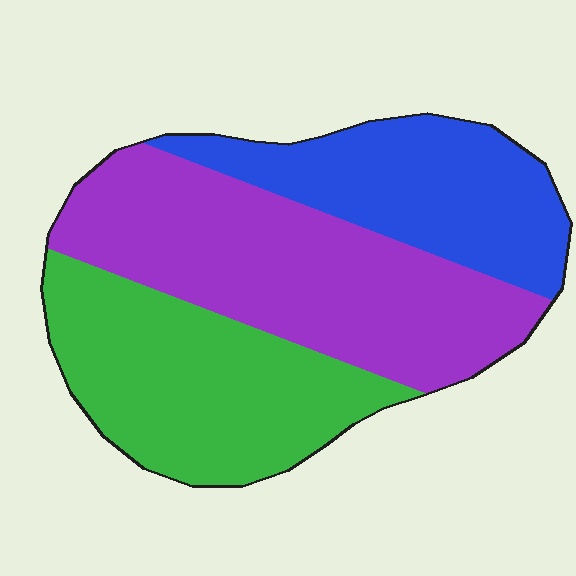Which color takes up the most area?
Purple, at roughly 40%.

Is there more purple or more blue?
Purple.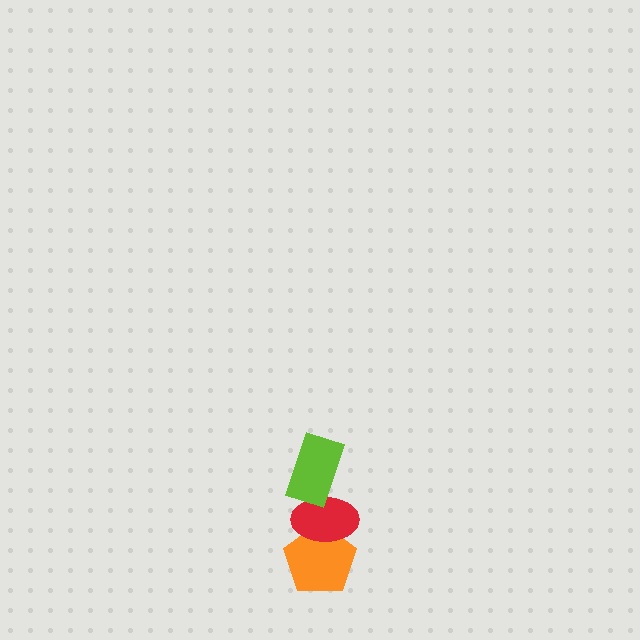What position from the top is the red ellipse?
The red ellipse is 2nd from the top.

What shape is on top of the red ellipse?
The lime rectangle is on top of the red ellipse.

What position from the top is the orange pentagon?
The orange pentagon is 3rd from the top.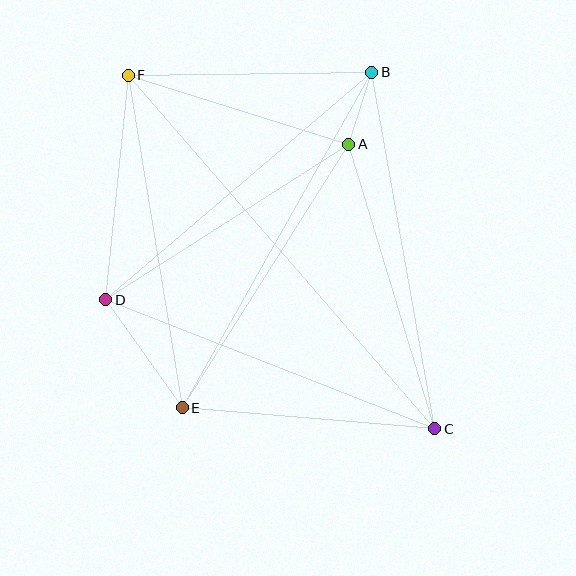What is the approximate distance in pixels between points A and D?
The distance between A and D is approximately 288 pixels.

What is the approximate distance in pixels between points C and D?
The distance between C and D is approximately 353 pixels.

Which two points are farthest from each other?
Points C and F are farthest from each other.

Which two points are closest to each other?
Points A and B are closest to each other.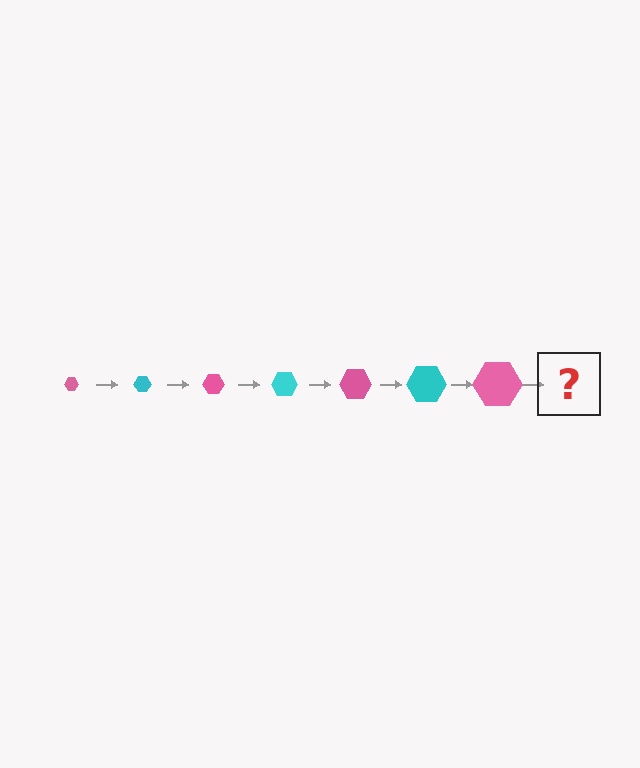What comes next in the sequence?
The next element should be a cyan hexagon, larger than the previous one.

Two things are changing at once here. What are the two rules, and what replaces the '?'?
The two rules are that the hexagon grows larger each step and the color cycles through pink and cyan. The '?' should be a cyan hexagon, larger than the previous one.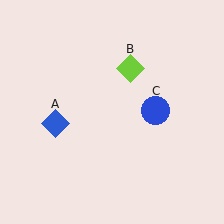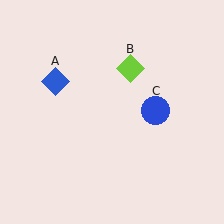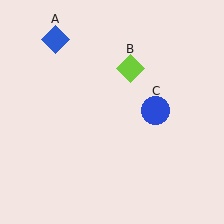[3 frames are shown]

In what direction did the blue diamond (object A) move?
The blue diamond (object A) moved up.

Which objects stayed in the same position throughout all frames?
Lime diamond (object B) and blue circle (object C) remained stationary.